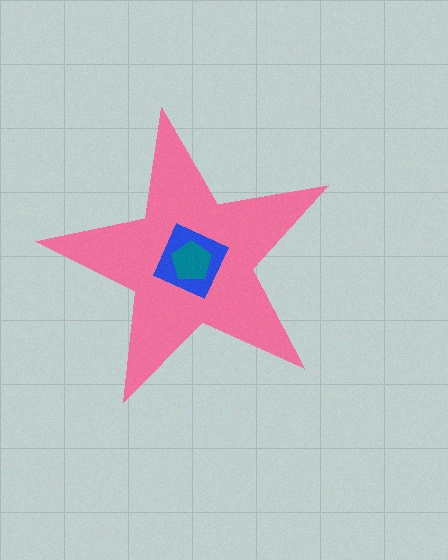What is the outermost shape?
The pink star.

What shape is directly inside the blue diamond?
The teal pentagon.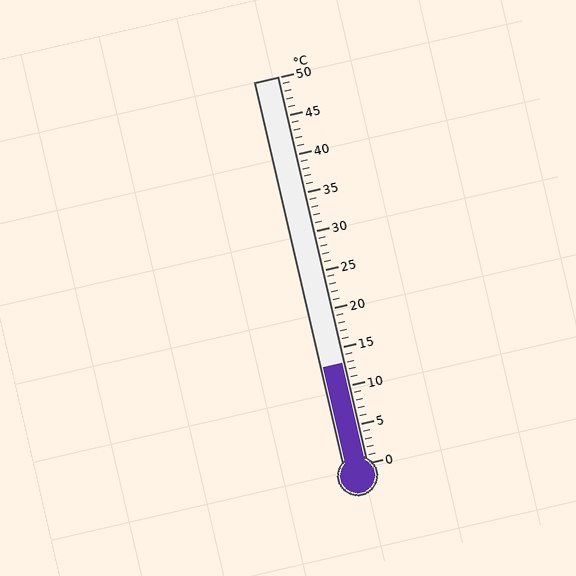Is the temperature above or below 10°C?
The temperature is above 10°C.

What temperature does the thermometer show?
The thermometer shows approximately 13°C.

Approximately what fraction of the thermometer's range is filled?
The thermometer is filled to approximately 25% of its range.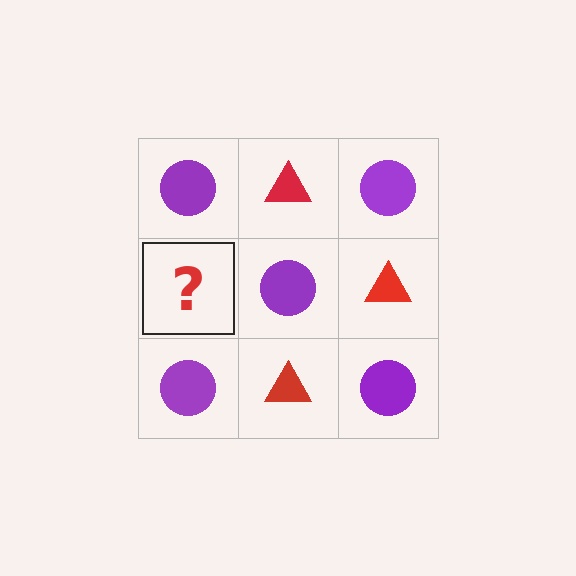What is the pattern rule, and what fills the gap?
The rule is that it alternates purple circle and red triangle in a checkerboard pattern. The gap should be filled with a red triangle.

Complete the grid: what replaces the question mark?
The question mark should be replaced with a red triangle.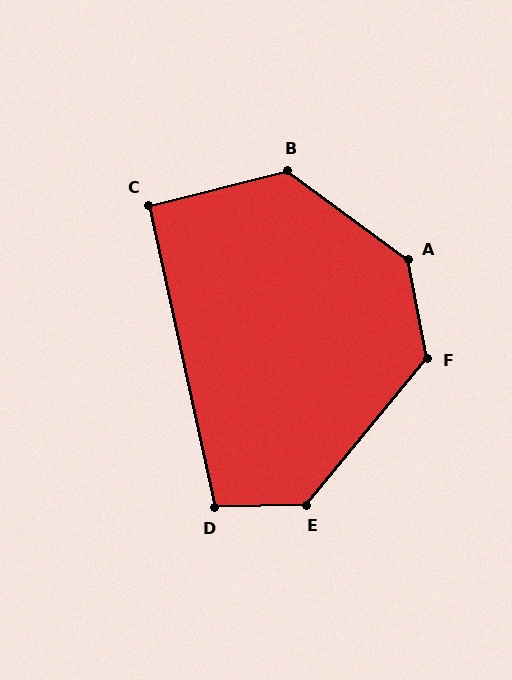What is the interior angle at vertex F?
Approximately 130 degrees (obtuse).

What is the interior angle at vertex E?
Approximately 131 degrees (obtuse).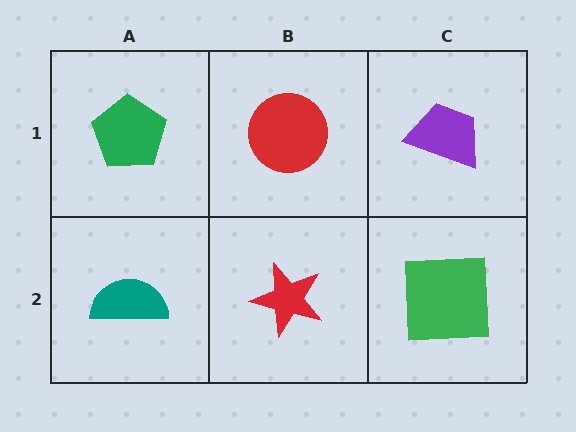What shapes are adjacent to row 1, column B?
A red star (row 2, column B), a green pentagon (row 1, column A), a purple trapezoid (row 1, column C).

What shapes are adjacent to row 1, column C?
A green square (row 2, column C), a red circle (row 1, column B).